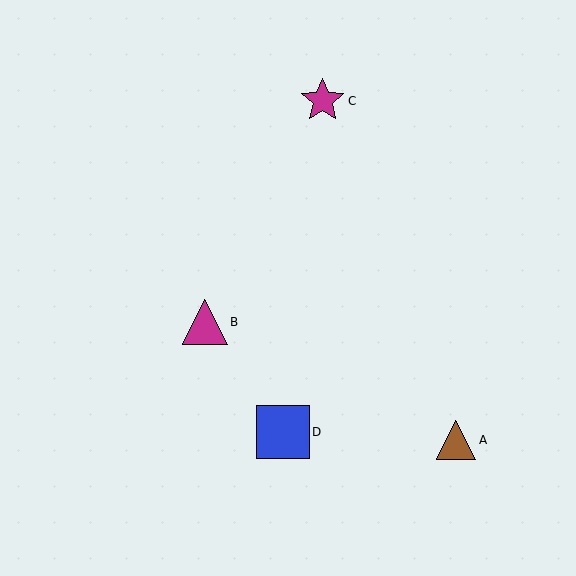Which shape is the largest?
The blue square (labeled D) is the largest.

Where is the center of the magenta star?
The center of the magenta star is at (323, 101).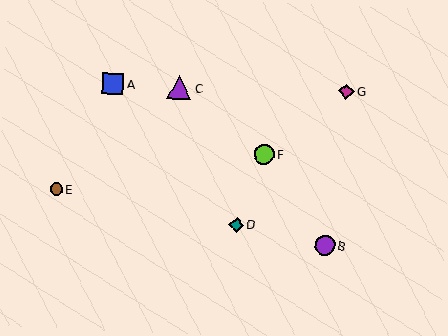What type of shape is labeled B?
Shape B is a purple circle.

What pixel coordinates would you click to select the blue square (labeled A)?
Click at (113, 84) to select the blue square A.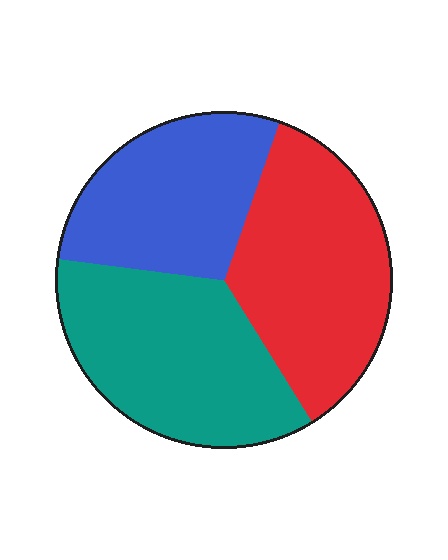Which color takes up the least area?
Blue, at roughly 30%.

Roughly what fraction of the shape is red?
Red takes up about three eighths (3/8) of the shape.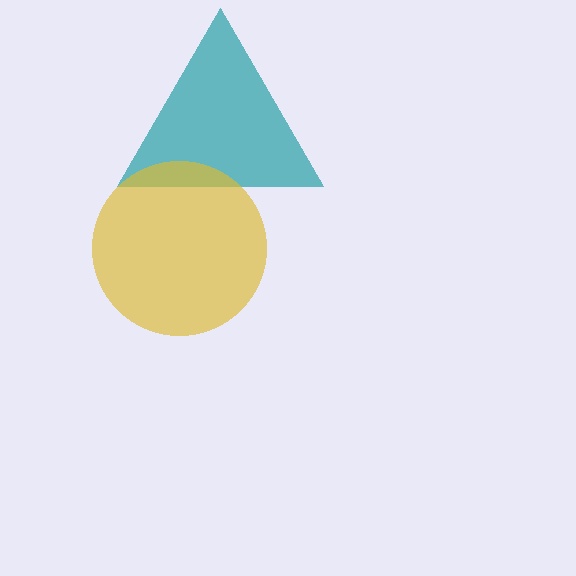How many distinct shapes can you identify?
There are 2 distinct shapes: a teal triangle, a yellow circle.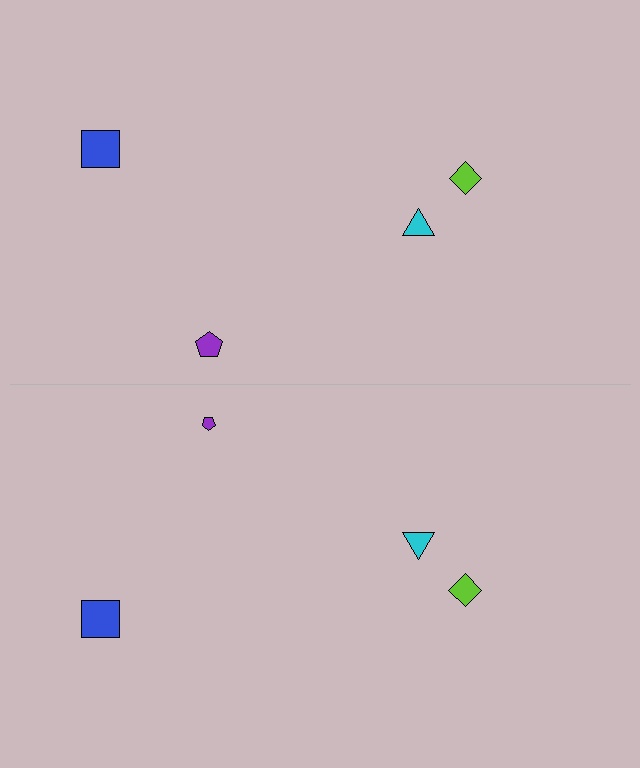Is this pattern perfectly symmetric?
No, the pattern is not perfectly symmetric. The purple pentagon on the bottom side has a different size than its mirror counterpart.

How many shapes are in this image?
There are 8 shapes in this image.